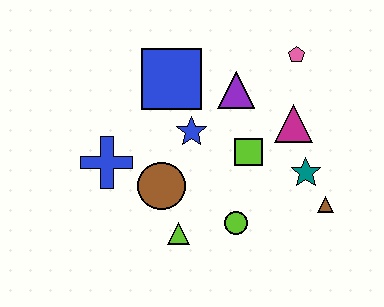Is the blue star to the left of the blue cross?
No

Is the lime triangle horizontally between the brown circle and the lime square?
Yes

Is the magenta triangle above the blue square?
No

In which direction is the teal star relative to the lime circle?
The teal star is to the right of the lime circle.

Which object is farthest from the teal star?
The blue cross is farthest from the teal star.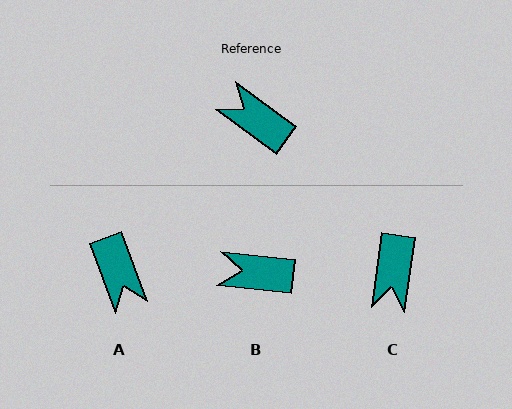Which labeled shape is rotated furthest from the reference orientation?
A, about 147 degrees away.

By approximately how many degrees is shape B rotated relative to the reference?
Approximately 30 degrees counter-clockwise.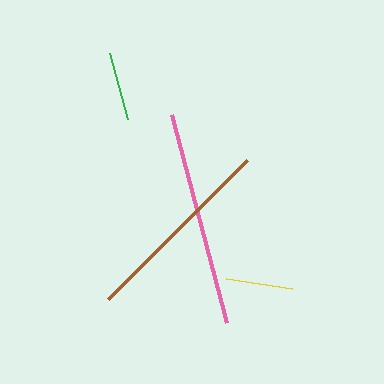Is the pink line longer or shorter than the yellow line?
The pink line is longer than the yellow line.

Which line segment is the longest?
The pink line is the longest at approximately 215 pixels.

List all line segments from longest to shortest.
From longest to shortest: pink, brown, green, yellow.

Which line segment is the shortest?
The yellow line is the shortest at approximately 67 pixels.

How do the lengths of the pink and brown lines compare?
The pink and brown lines are approximately the same length.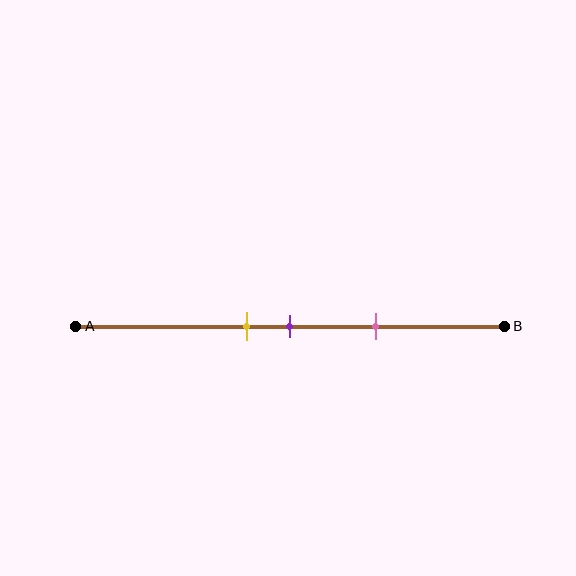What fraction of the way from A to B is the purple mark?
The purple mark is approximately 50% (0.5) of the way from A to B.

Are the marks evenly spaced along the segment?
Yes, the marks are approximately evenly spaced.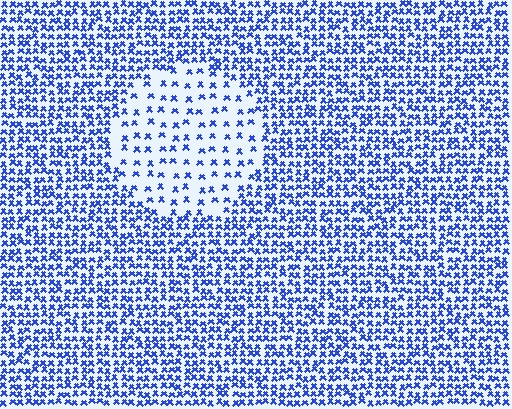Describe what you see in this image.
The image contains small blue elements arranged at two different densities. A circle-shaped region is visible where the elements are less densely packed than the surrounding area.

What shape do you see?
I see a circle.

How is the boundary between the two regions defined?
The boundary is defined by a change in element density (approximately 2.6x ratio). All elements are the same color, size, and shape.